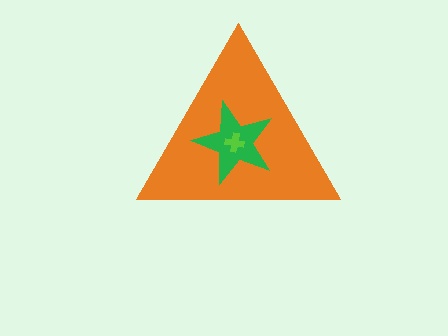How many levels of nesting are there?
3.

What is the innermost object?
The lime cross.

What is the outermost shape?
The orange triangle.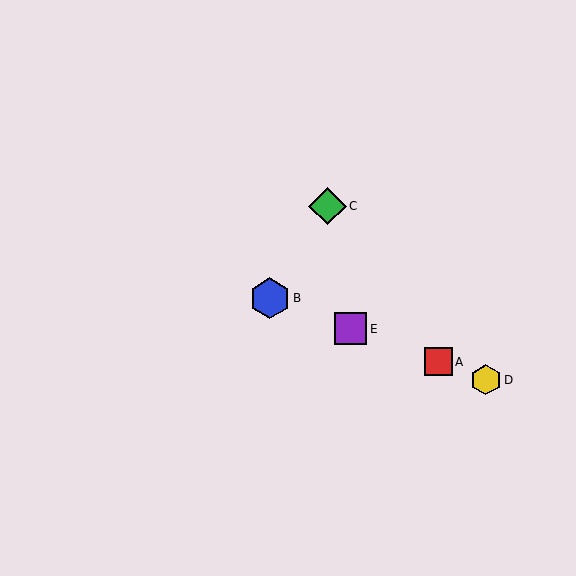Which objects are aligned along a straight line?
Objects A, B, D, E are aligned along a straight line.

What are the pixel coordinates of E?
Object E is at (351, 329).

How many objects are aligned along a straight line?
4 objects (A, B, D, E) are aligned along a straight line.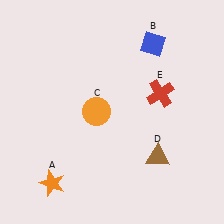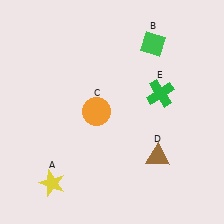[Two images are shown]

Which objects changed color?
A changed from orange to yellow. B changed from blue to green. E changed from red to green.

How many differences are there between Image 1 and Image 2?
There are 3 differences between the two images.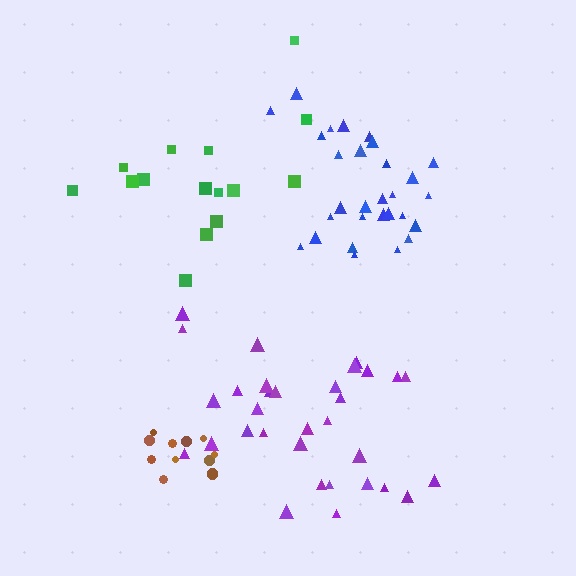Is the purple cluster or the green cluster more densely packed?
Purple.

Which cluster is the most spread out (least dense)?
Green.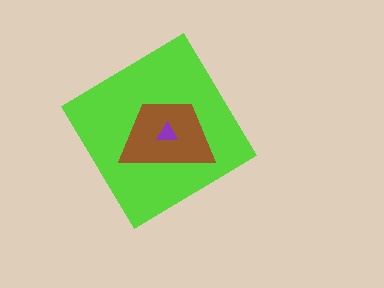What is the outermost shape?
The lime diamond.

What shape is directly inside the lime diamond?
The brown trapezoid.